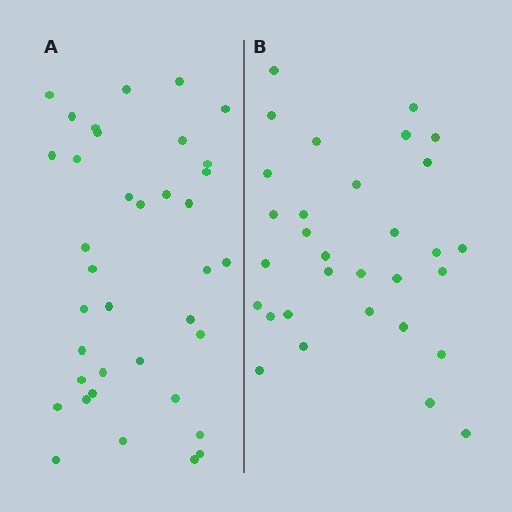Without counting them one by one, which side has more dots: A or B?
Region A (the left region) has more dots.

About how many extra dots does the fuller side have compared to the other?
Region A has about 6 more dots than region B.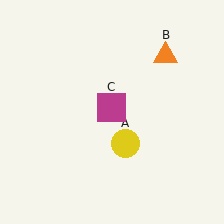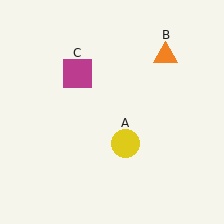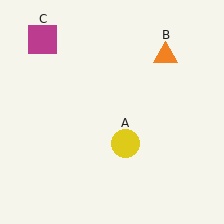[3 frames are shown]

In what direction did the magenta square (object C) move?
The magenta square (object C) moved up and to the left.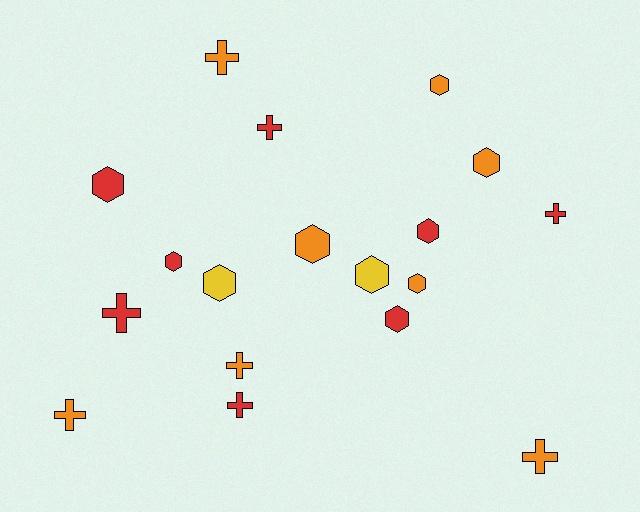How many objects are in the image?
There are 18 objects.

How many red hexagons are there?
There are 4 red hexagons.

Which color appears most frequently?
Red, with 8 objects.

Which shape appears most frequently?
Hexagon, with 10 objects.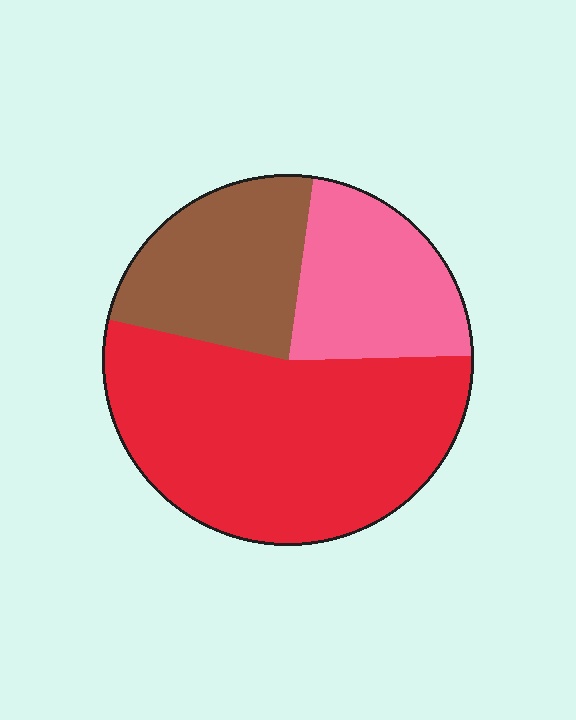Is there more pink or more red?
Red.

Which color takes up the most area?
Red, at roughly 55%.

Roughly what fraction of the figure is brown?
Brown takes up between a sixth and a third of the figure.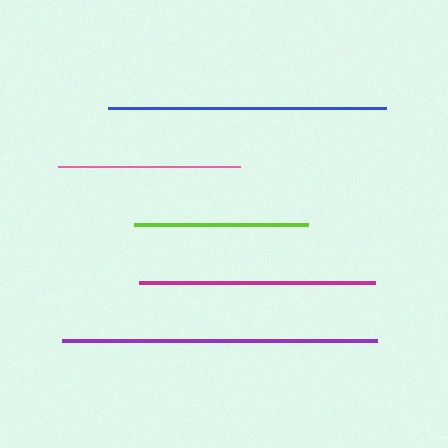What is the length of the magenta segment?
The magenta segment is approximately 236 pixels long.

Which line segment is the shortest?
The lime line is the shortest at approximately 174 pixels.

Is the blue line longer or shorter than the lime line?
The blue line is longer than the lime line.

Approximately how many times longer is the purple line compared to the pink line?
The purple line is approximately 1.7 times the length of the pink line.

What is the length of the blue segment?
The blue segment is approximately 278 pixels long.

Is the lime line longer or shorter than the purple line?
The purple line is longer than the lime line.